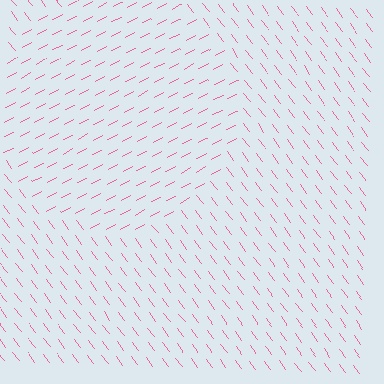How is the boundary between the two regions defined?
The boundary is defined purely by a change in line orientation (approximately 81 degrees difference). All lines are the same color and thickness.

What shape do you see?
I see a circle.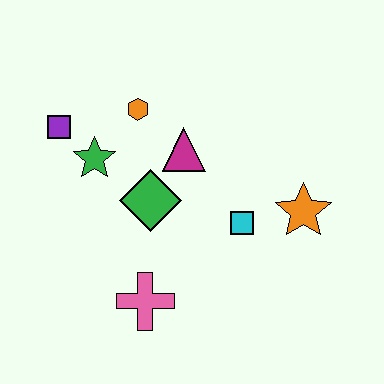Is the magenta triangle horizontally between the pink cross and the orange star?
Yes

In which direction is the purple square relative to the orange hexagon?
The purple square is to the left of the orange hexagon.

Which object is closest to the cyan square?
The orange star is closest to the cyan square.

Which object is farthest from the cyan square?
The purple square is farthest from the cyan square.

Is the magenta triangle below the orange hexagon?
Yes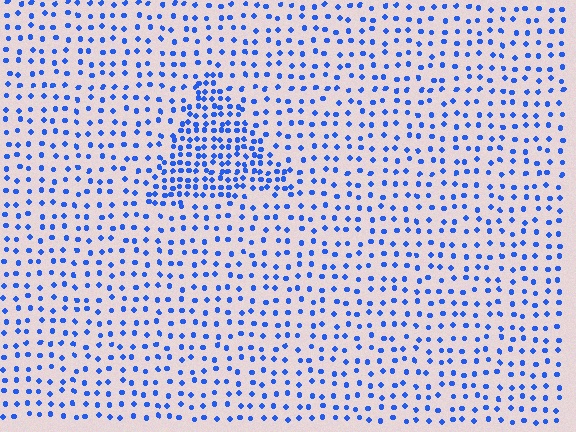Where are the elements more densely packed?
The elements are more densely packed inside the triangle boundary.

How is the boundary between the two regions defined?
The boundary is defined by a change in element density (approximately 2.2x ratio). All elements are the same color, size, and shape.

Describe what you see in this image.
The image contains small blue elements arranged at two different densities. A triangle-shaped region is visible where the elements are more densely packed than the surrounding area.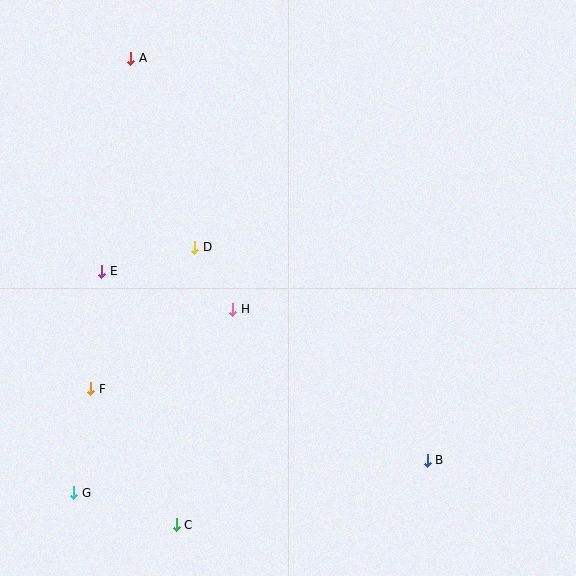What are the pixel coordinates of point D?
Point D is at (195, 247).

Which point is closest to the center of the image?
Point H at (233, 309) is closest to the center.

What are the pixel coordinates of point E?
Point E is at (102, 271).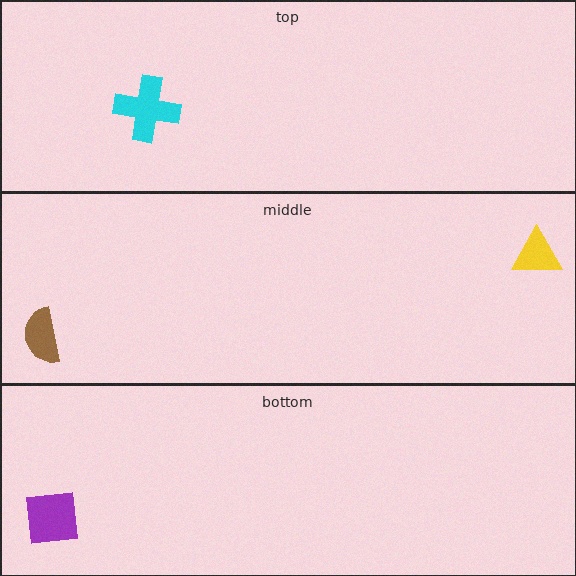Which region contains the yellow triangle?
The middle region.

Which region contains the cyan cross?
The top region.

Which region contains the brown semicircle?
The middle region.